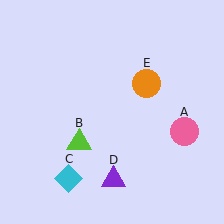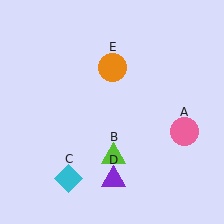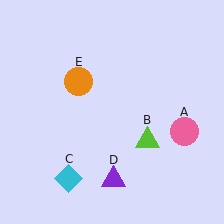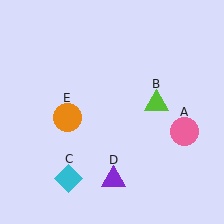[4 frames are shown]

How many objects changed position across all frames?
2 objects changed position: lime triangle (object B), orange circle (object E).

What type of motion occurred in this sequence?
The lime triangle (object B), orange circle (object E) rotated counterclockwise around the center of the scene.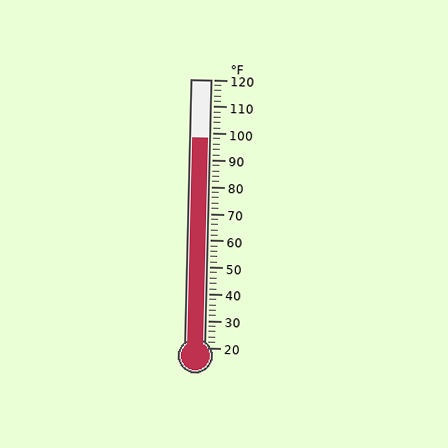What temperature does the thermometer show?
The thermometer shows approximately 98°F.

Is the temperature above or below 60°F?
The temperature is above 60°F.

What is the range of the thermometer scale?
The thermometer scale ranges from 20°F to 120°F.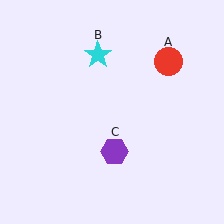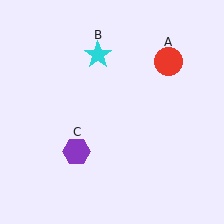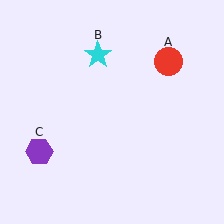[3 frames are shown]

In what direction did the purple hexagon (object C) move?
The purple hexagon (object C) moved left.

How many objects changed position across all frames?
1 object changed position: purple hexagon (object C).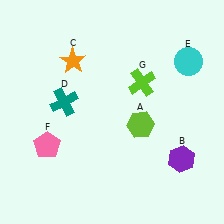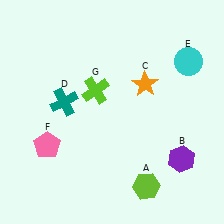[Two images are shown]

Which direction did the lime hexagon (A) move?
The lime hexagon (A) moved down.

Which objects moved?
The objects that moved are: the lime hexagon (A), the orange star (C), the lime cross (G).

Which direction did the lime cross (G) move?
The lime cross (G) moved left.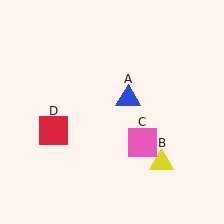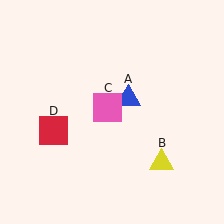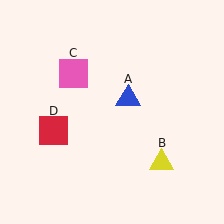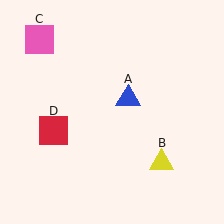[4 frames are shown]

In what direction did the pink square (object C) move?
The pink square (object C) moved up and to the left.